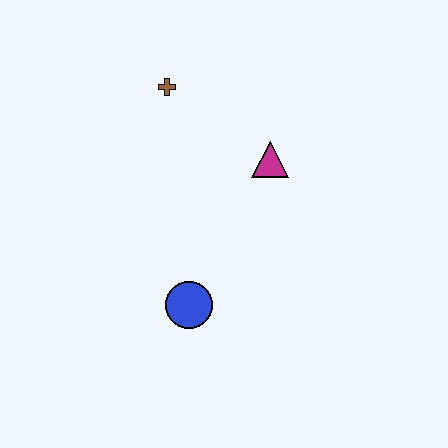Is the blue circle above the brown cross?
No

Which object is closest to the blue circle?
The magenta triangle is closest to the blue circle.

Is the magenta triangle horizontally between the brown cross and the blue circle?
No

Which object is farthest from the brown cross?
The blue circle is farthest from the brown cross.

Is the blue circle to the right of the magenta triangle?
No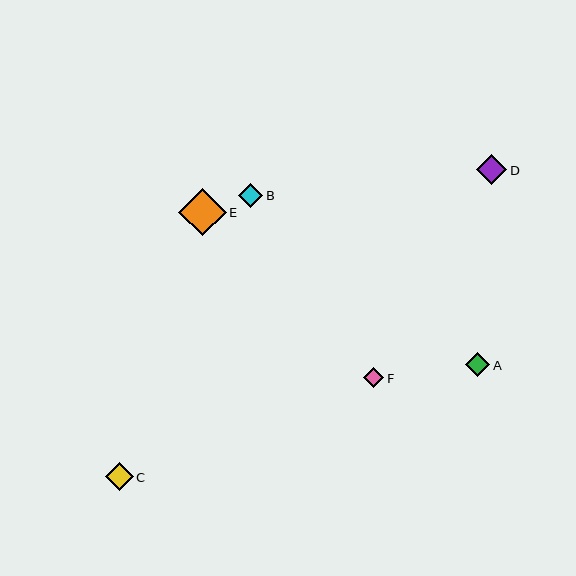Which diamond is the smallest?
Diamond F is the smallest with a size of approximately 20 pixels.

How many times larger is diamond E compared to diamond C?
Diamond E is approximately 1.7 times the size of diamond C.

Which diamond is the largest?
Diamond E is the largest with a size of approximately 47 pixels.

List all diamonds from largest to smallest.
From largest to smallest: E, D, C, B, A, F.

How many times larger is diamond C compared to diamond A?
Diamond C is approximately 1.2 times the size of diamond A.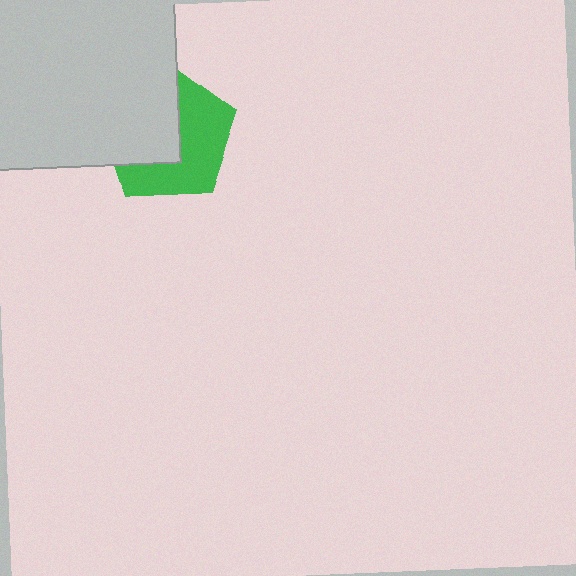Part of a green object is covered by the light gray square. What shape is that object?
It is a pentagon.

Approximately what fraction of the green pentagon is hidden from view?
Roughly 49% of the green pentagon is hidden behind the light gray square.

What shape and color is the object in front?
The object in front is a light gray square.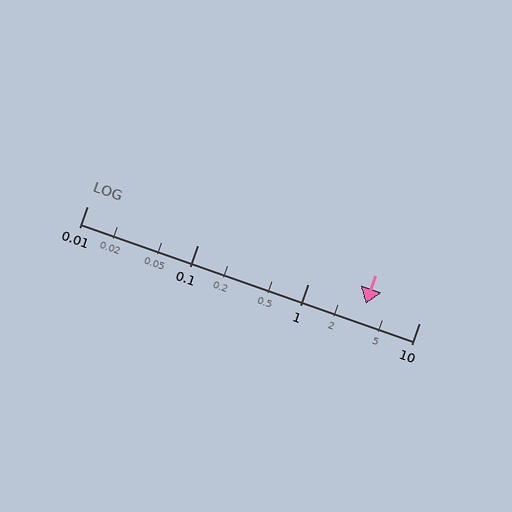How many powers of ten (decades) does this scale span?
The scale spans 3 decades, from 0.01 to 10.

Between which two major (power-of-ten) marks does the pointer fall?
The pointer is between 1 and 10.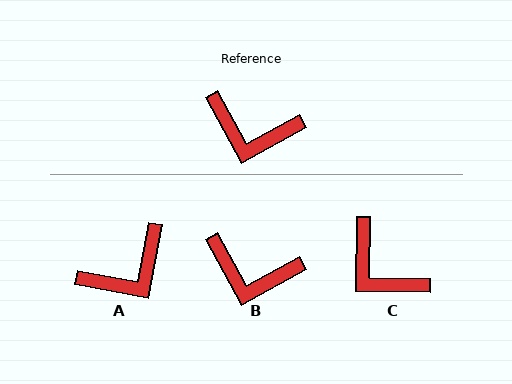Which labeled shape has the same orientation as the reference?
B.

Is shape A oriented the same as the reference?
No, it is off by about 51 degrees.